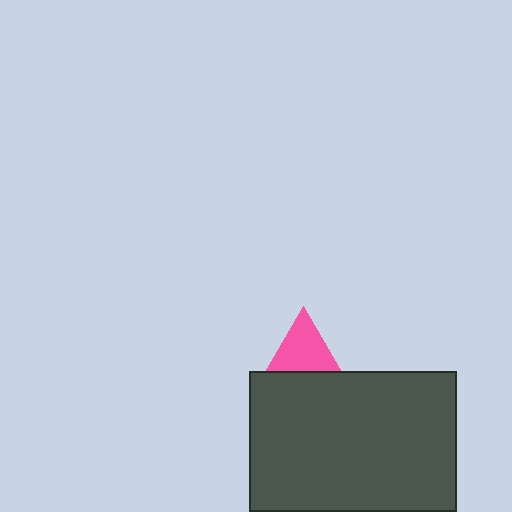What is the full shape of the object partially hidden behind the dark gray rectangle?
The partially hidden object is a pink triangle.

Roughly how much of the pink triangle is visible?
About half of it is visible (roughly 56%).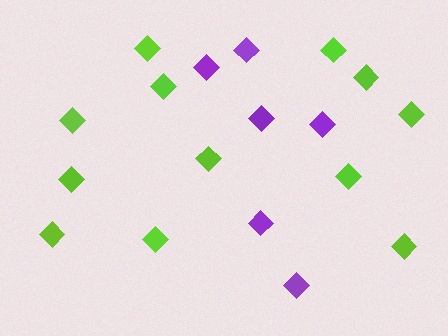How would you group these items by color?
There are 2 groups: one group of purple diamonds (6) and one group of lime diamonds (12).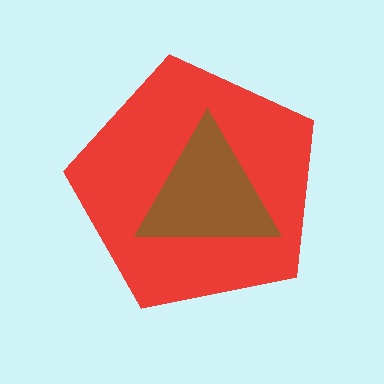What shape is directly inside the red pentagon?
The brown triangle.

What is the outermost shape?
The red pentagon.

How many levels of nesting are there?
2.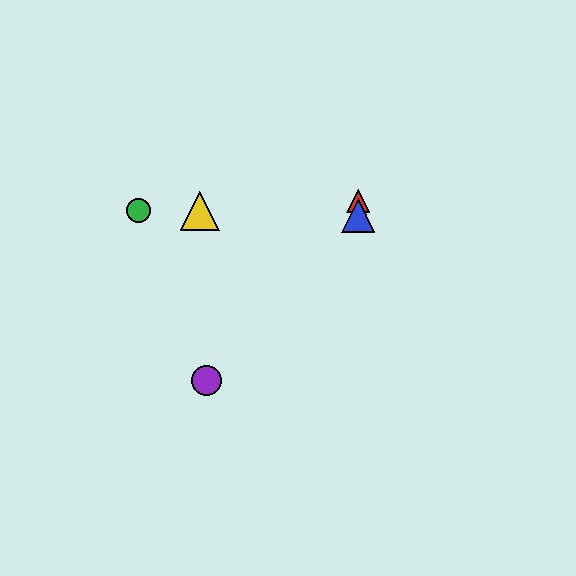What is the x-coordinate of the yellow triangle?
The yellow triangle is at x≈200.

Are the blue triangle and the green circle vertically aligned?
No, the blue triangle is at x≈358 and the green circle is at x≈138.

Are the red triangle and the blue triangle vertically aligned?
Yes, both are at x≈358.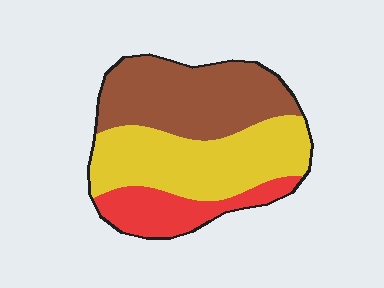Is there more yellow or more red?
Yellow.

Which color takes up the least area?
Red, at roughly 20%.